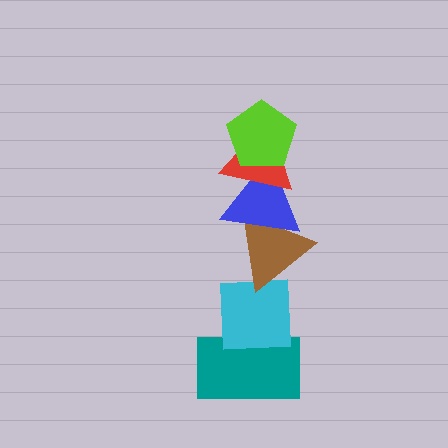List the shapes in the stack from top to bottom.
From top to bottom: the lime pentagon, the red triangle, the blue triangle, the brown triangle, the cyan square, the teal rectangle.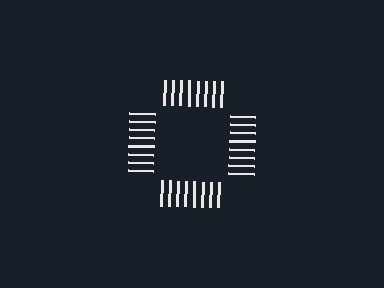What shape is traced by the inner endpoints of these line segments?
An illusory square — the line segments terminate on its edges but no continuous stroke is drawn.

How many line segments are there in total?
32 — 8 along each of the 4 edges.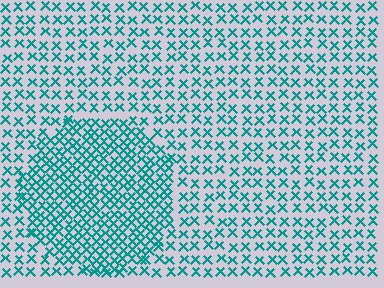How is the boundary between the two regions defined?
The boundary is defined by a change in element density (approximately 1.9x ratio). All elements are the same color, size, and shape.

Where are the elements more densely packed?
The elements are more densely packed inside the circle boundary.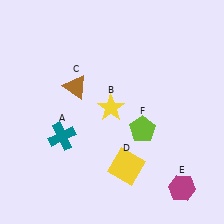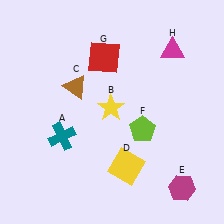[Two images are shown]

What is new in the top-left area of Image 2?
A red square (G) was added in the top-left area of Image 2.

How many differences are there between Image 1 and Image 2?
There are 2 differences between the two images.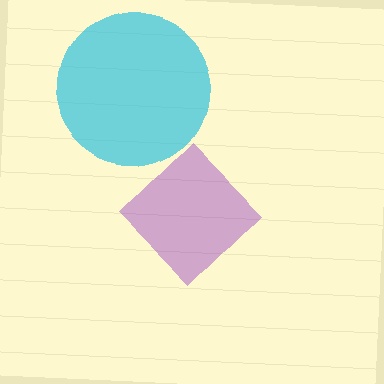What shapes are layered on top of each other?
The layered shapes are: a purple diamond, a cyan circle.